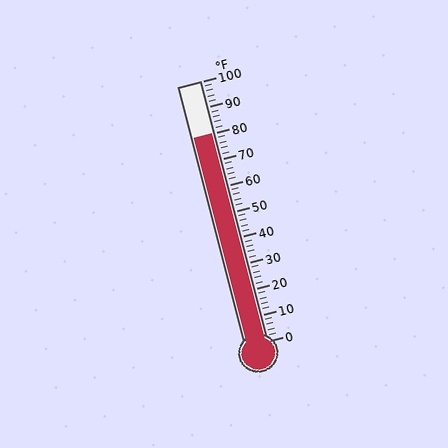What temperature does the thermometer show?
The thermometer shows approximately 80°F.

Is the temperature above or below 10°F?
The temperature is above 10°F.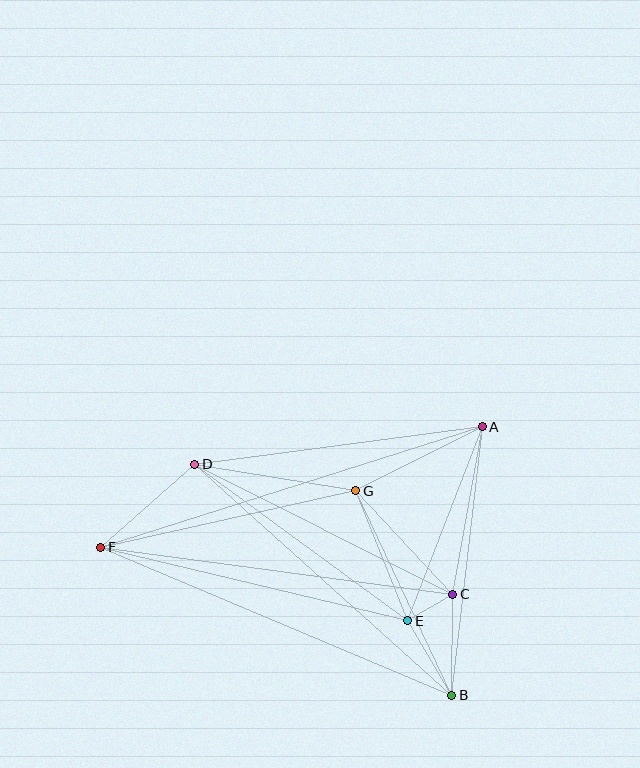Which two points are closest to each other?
Points C and E are closest to each other.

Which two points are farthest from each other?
Points A and F are farthest from each other.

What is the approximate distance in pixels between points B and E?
The distance between B and E is approximately 87 pixels.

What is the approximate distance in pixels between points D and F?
The distance between D and F is approximately 126 pixels.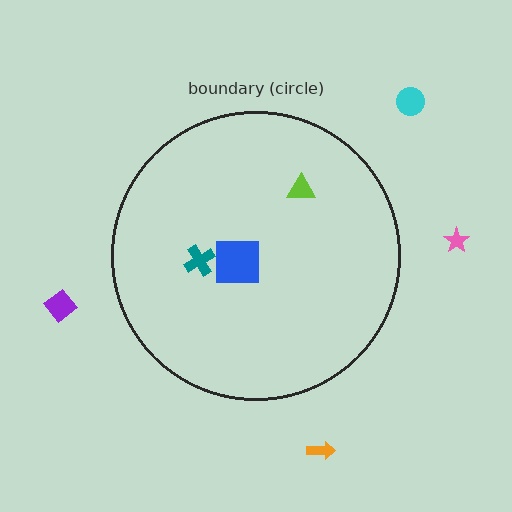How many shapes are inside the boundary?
3 inside, 4 outside.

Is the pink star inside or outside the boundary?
Outside.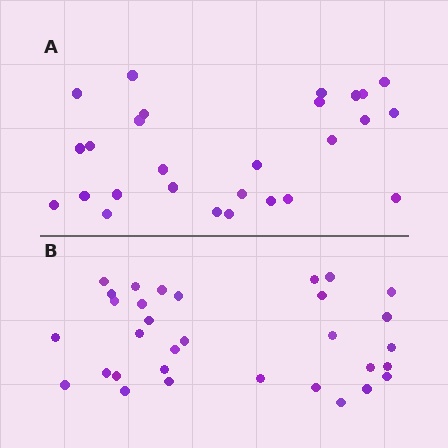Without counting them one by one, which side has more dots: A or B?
Region B (the bottom region) has more dots.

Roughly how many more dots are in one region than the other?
Region B has about 5 more dots than region A.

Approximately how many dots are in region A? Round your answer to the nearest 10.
About 30 dots. (The exact count is 27, which rounds to 30.)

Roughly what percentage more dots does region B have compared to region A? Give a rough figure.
About 20% more.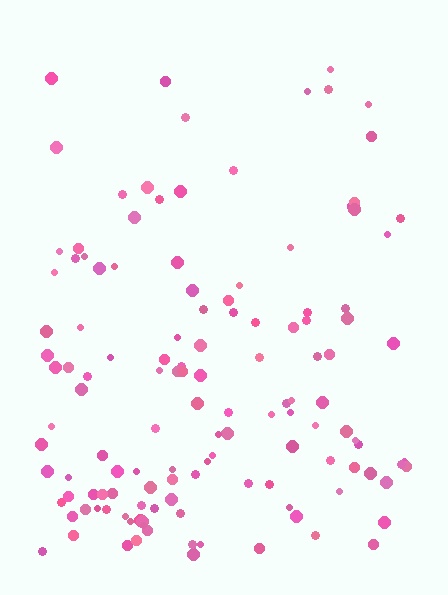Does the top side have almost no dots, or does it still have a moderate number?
Still a moderate number, just noticeably fewer than the bottom.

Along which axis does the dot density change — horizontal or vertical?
Vertical.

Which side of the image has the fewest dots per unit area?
The top.